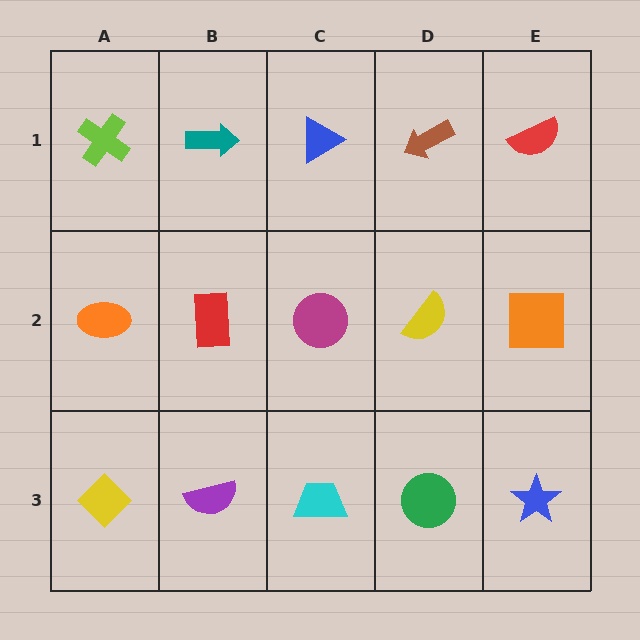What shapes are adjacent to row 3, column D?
A yellow semicircle (row 2, column D), a cyan trapezoid (row 3, column C), a blue star (row 3, column E).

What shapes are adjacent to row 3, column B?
A red rectangle (row 2, column B), a yellow diamond (row 3, column A), a cyan trapezoid (row 3, column C).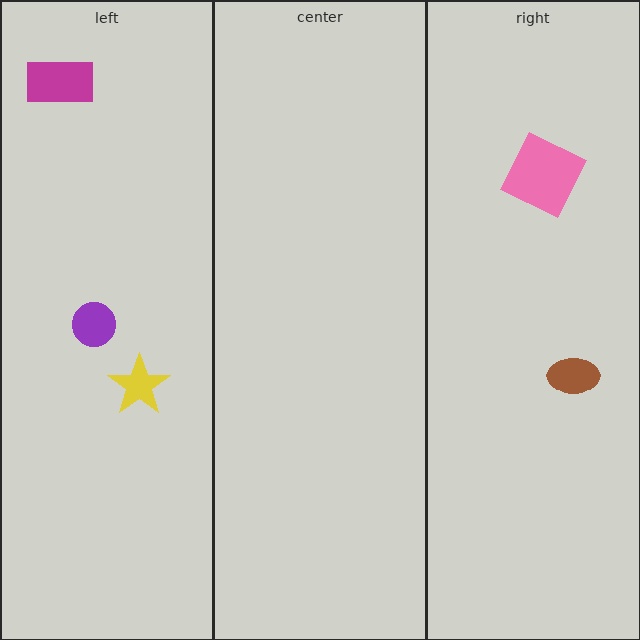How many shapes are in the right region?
2.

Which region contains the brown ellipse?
The right region.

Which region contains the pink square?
The right region.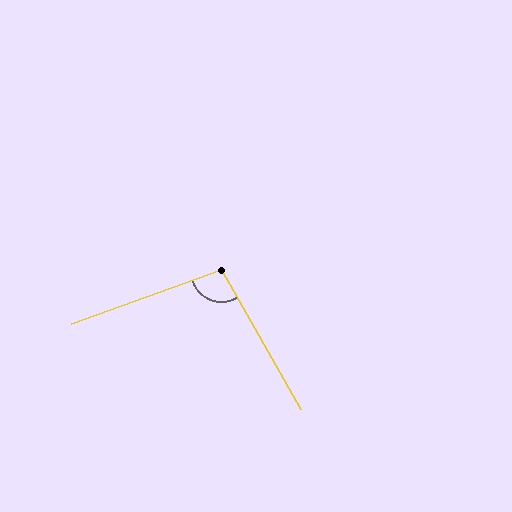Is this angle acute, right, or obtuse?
It is obtuse.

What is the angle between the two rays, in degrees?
Approximately 100 degrees.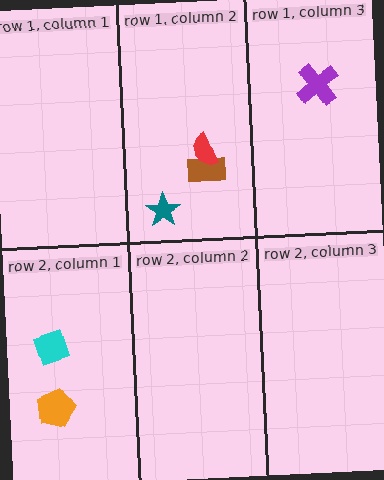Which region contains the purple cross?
The row 1, column 3 region.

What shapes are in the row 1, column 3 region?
The purple cross.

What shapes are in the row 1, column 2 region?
The brown rectangle, the teal star, the red semicircle.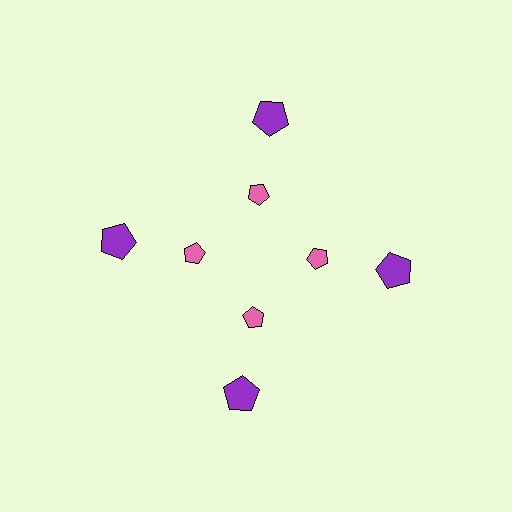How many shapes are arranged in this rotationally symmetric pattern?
There are 8 shapes, arranged in 4 groups of 2.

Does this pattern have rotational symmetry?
Yes, this pattern has 4-fold rotational symmetry. It looks the same after rotating 90 degrees around the center.